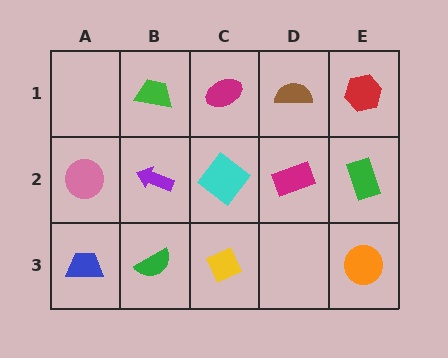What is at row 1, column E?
A red hexagon.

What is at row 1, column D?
A brown semicircle.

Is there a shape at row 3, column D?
No, that cell is empty.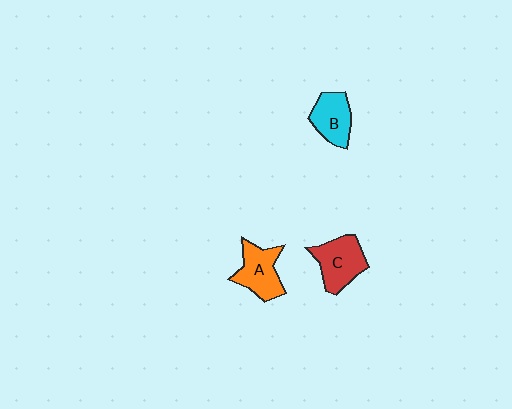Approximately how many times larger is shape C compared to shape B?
Approximately 1.3 times.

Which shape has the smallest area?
Shape B (cyan).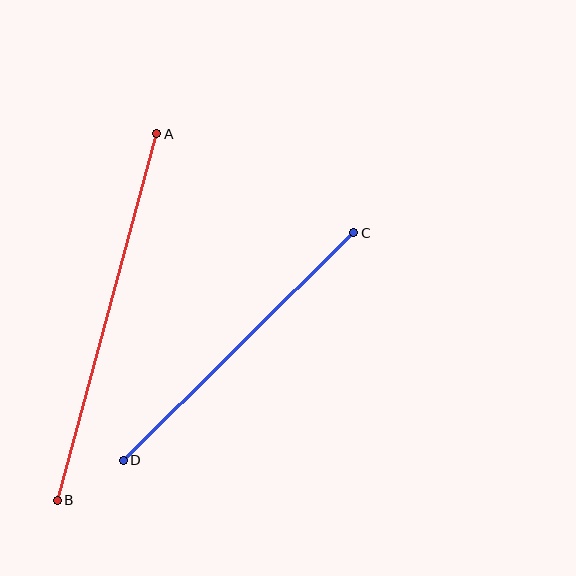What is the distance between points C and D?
The distance is approximately 324 pixels.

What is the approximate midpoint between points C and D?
The midpoint is at approximately (238, 347) pixels.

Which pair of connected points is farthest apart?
Points A and B are farthest apart.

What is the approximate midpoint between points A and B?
The midpoint is at approximately (107, 317) pixels.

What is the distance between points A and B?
The distance is approximately 380 pixels.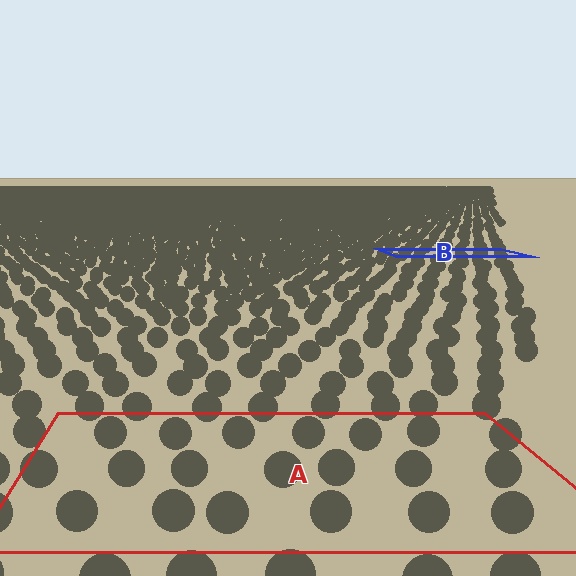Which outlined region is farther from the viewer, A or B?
Region B is farther from the viewer — the texture elements inside it appear smaller and more densely packed.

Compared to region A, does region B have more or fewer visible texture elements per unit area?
Region B has more texture elements per unit area — they are packed more densely because it is farther away.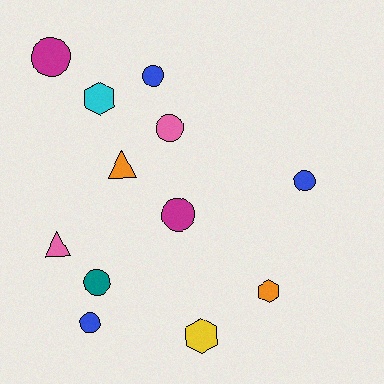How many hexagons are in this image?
There are 3 hexagons.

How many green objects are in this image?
There are no green objects.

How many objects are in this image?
There are 12 objects.